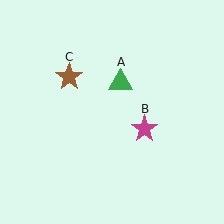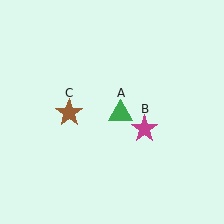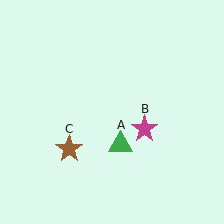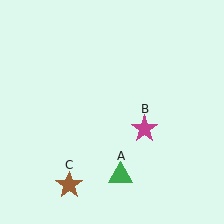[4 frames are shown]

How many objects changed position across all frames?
2 objects changed position: green triangle (object A), brown star (object C).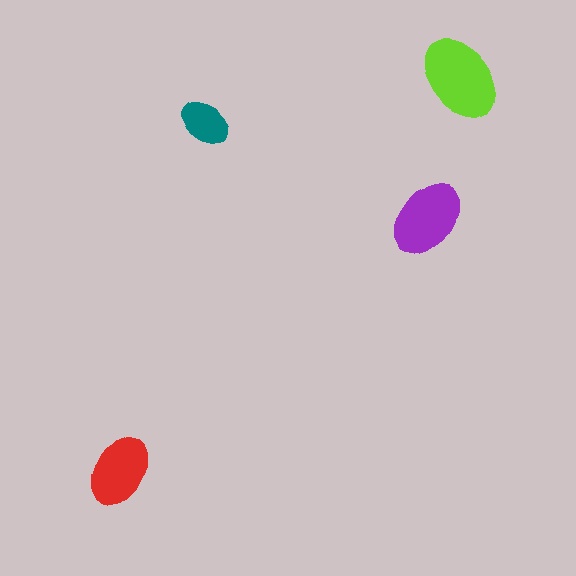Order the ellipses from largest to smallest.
the lime one, the purple one, the red one, the teal one.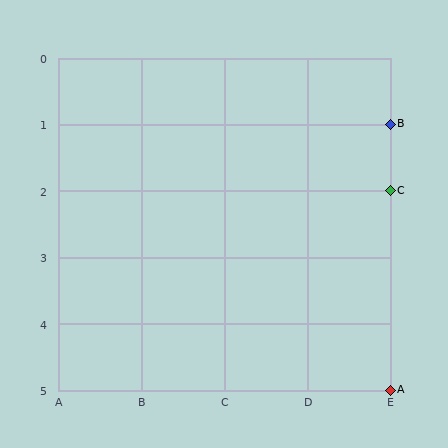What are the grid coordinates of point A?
Point A is at grid coordinates (E, 5).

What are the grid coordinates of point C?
Point C is at grid coordinates (E, 2).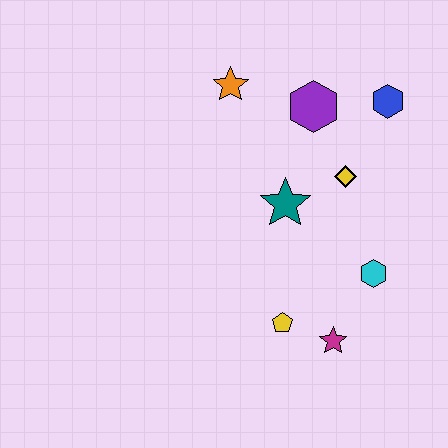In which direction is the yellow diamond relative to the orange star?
The yellow diamond is to the right of the orange star.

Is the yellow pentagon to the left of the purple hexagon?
Yes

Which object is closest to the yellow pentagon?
The magenta star is closest to the yellow pentagon.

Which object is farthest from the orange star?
The magenta star is farthest from the orange star.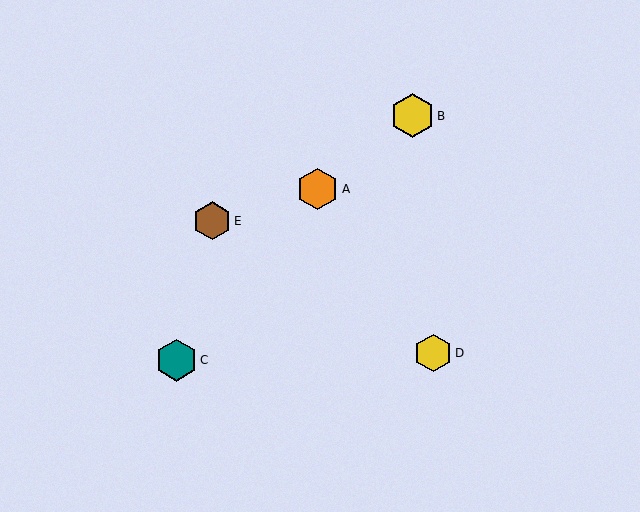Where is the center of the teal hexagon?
The center of the teal hexagon is at (176, 360).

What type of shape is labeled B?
Shape B is a yellow hexagon.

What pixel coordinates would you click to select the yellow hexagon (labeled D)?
Click at (433, 353) to select the yellow hexagon D.